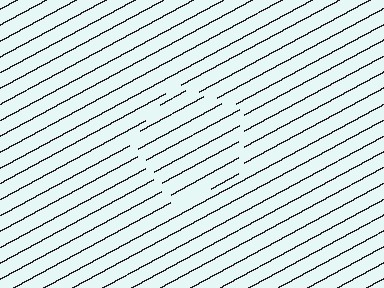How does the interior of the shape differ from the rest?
The interior of the shape contains the same grating, shifted by half a period — the contour is defined by the phase discontinuity where line-ends from the inner and outer gratings abut.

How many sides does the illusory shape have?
5 sides — the line-ends trace a pentagon.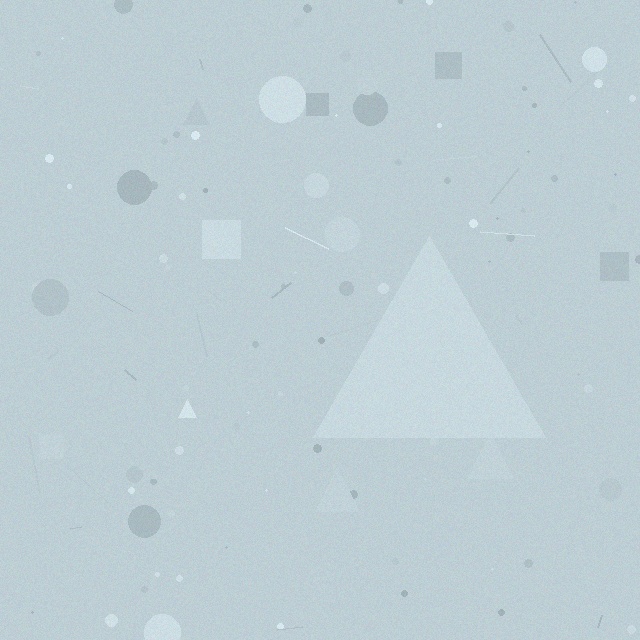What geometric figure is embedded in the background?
A triangle is embedded in the background.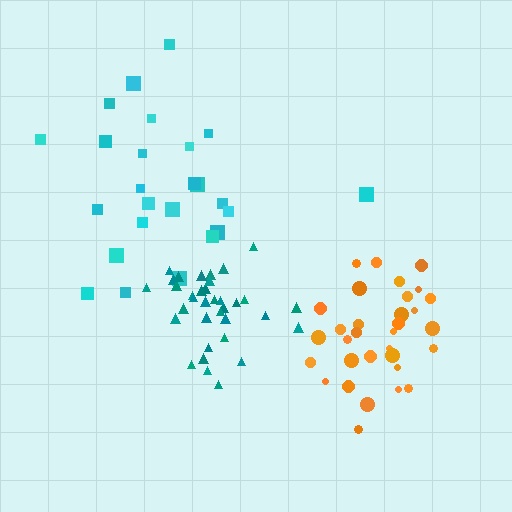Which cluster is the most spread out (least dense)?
Cyan.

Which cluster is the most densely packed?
Teal.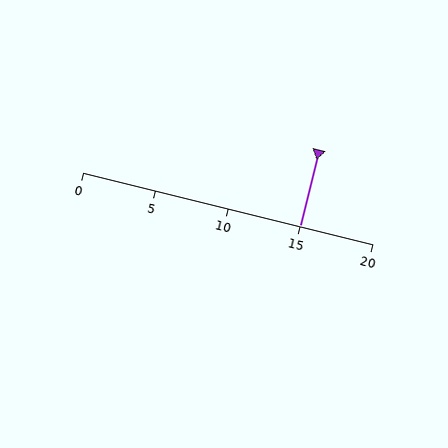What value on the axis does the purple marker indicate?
The marker indicates approximately 15.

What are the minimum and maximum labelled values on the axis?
The axis runs from 0 to 20.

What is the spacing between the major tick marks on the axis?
The major ticks are spaced 5 apart.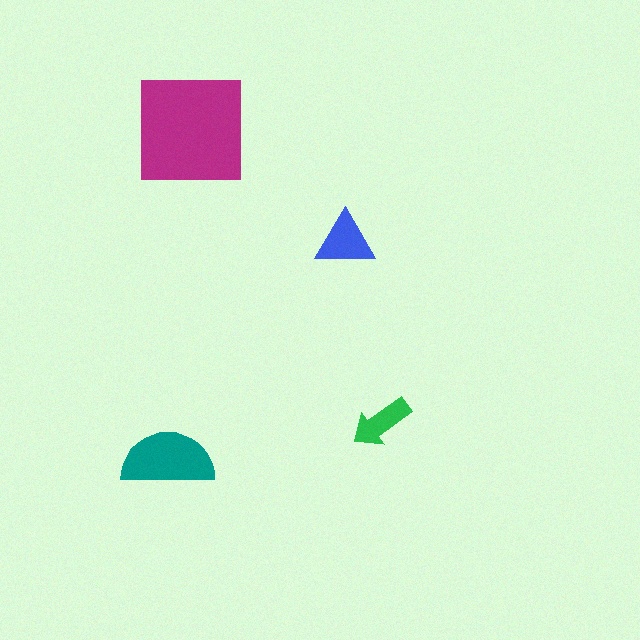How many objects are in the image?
There are 4 objects in the image.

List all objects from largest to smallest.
The magenta square, the teal semicircle, the blue triangle, the green arrow.